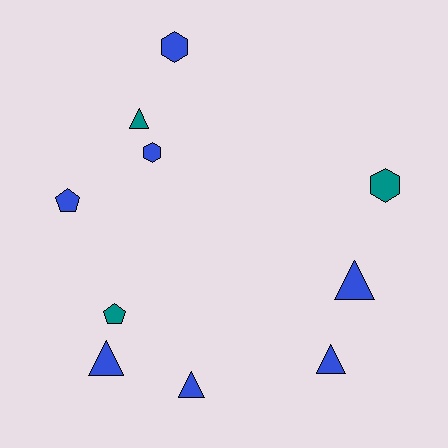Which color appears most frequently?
Blue, with 7 objects.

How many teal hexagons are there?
There is 1 teal hexagon.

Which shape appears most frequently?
Triangle, with 5 objects.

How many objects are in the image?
There are 10 objects.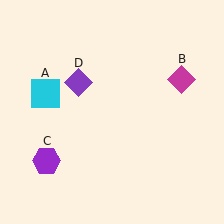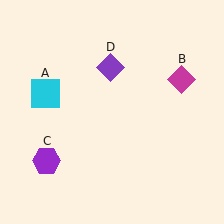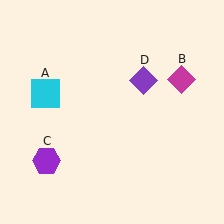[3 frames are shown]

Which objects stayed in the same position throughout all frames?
Cyan square (object A) and magenta diamond (object B) and purple hexagon (object C) remained stationary.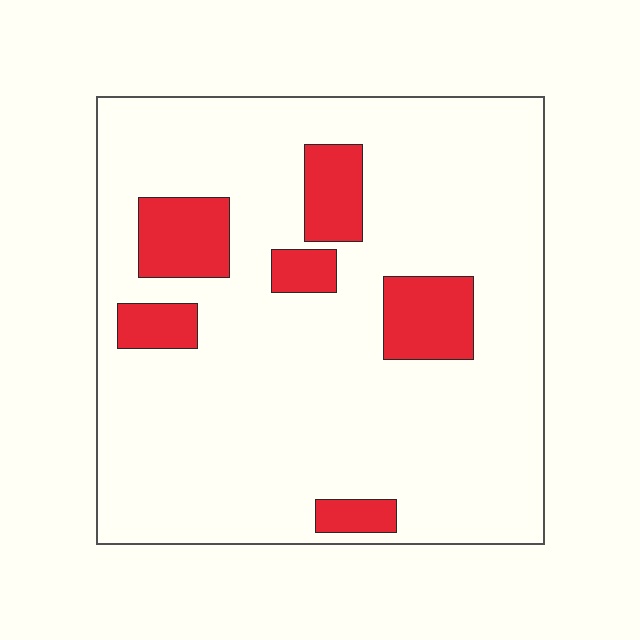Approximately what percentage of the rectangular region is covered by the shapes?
Approximately 15%.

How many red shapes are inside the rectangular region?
6.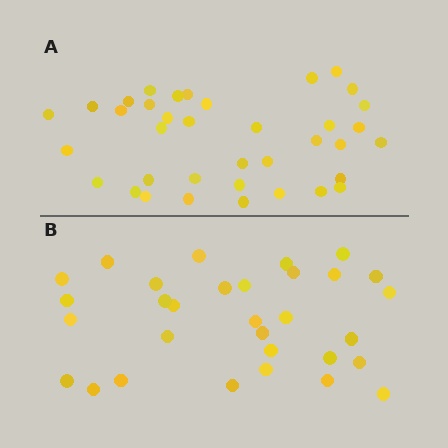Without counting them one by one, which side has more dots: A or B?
Region A (the top region) has more dots.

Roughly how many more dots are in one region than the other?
Region A has about 6 more dots than region B.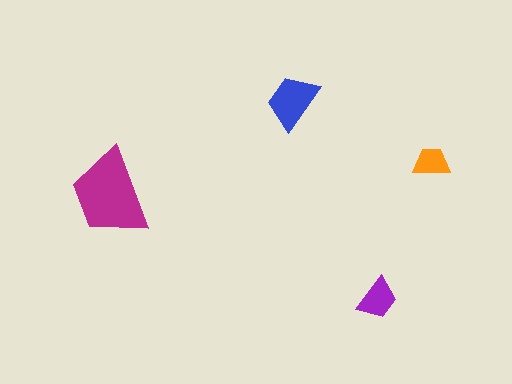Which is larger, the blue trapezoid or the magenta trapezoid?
The magenta one.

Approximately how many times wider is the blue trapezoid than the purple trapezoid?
About 1.5 times wider.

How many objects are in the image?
There are 4 objects in the image.